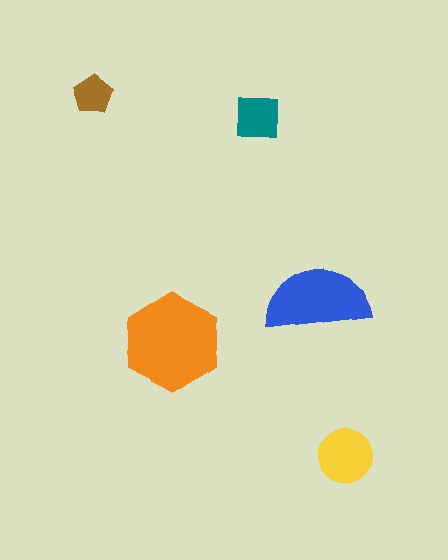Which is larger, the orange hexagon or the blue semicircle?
The orange hexagon.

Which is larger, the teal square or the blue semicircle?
The blue semicircle.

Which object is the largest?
The orange hexagon.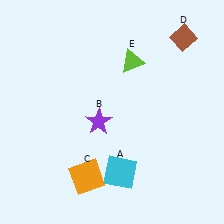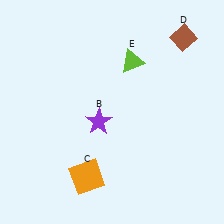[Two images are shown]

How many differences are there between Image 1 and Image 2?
There is 1 difference between the two images.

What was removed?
The cyan square (A) was removed in Image 2.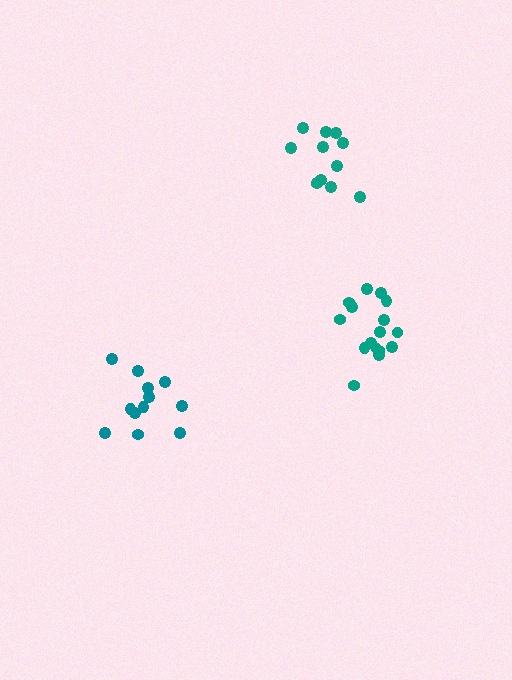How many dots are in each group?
Group 1: 16 dots, Group 2: 12 dots, Group 3: 12 dots (40 total).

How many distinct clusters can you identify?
There are 3 distinct clusters.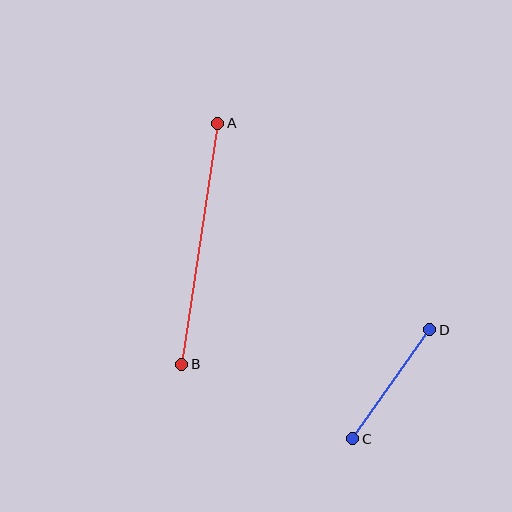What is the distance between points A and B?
The distance is approximately 244 pixels.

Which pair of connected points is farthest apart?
Points A and B are farthest apart.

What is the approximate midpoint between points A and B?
The midpoint is at approximately (200, 244) pixels.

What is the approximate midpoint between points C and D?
The midpoint is at approximately (391, 384) pixels.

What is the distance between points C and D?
The distance is approximately 134 pixels.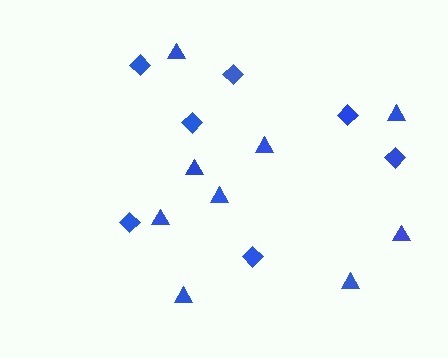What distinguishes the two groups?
There are 2 groups: one group of diamonds (7) and one group of triangles (9).